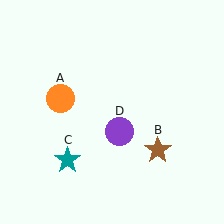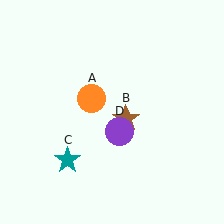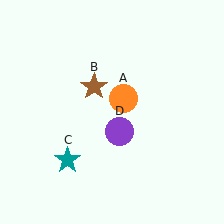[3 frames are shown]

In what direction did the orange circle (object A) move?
The orange circle (object A) moved right.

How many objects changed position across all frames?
2 objects changed position: orange circle (object A), brown star (object B).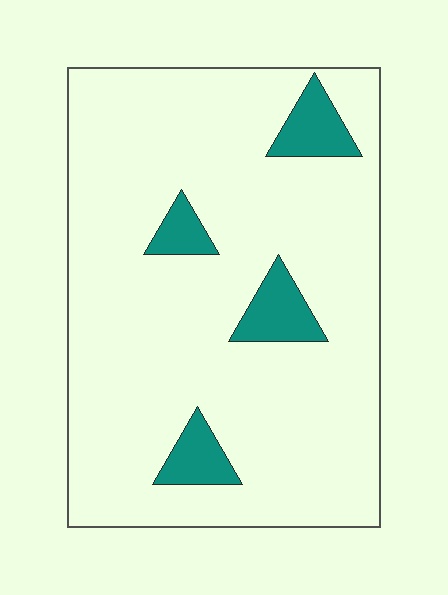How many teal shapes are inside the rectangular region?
4.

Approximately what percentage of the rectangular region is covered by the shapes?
Approximately 10%.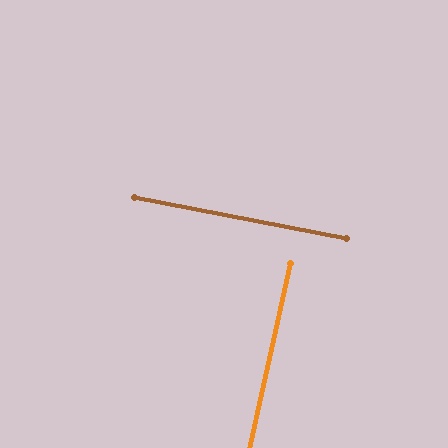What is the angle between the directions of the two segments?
Approximately 88 degrees.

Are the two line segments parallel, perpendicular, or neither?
Perpendicular — they meet at approximately 88°.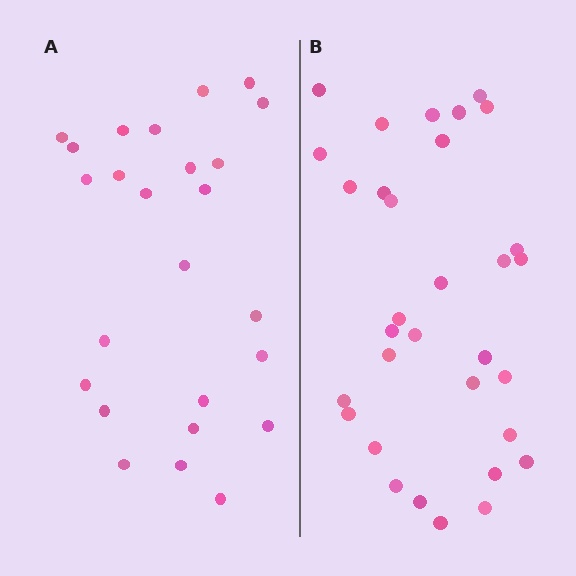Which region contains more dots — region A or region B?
Region B (the right region) has more dots.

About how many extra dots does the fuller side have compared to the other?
Region B has roughly 8 or so more dots than region A.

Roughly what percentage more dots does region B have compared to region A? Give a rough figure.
About 30% more.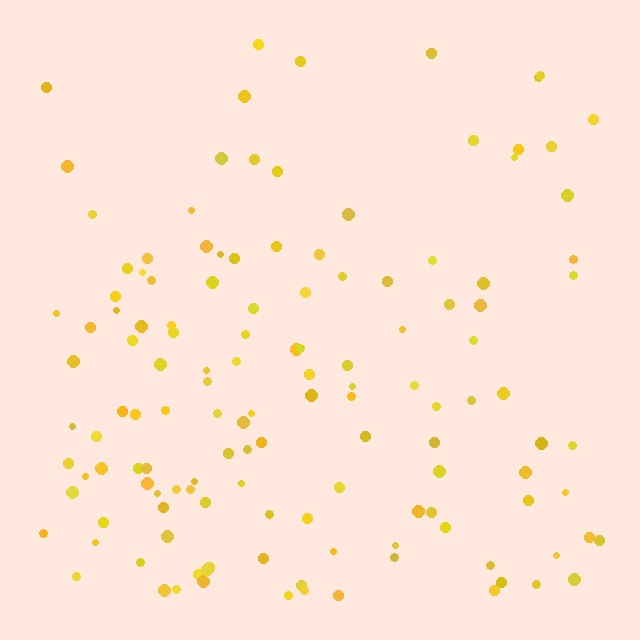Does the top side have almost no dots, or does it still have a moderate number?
Still a moderate number, just noticeably fewer than the bottom.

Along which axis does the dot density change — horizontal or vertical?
Vertical.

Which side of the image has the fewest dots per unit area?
The top.